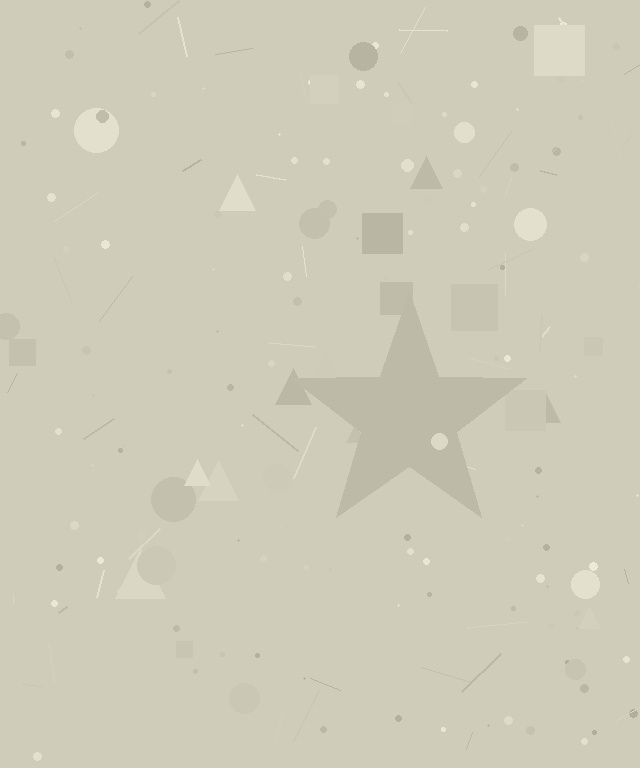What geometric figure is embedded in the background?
A star is embedded in the background.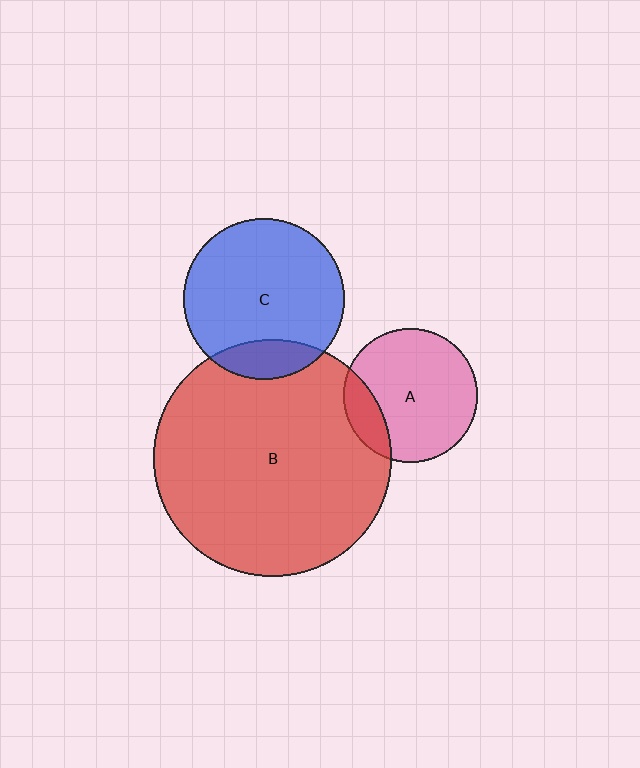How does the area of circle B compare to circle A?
Approximately 3.1 times.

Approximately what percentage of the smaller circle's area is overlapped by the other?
Approximately 15%.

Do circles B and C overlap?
Yes.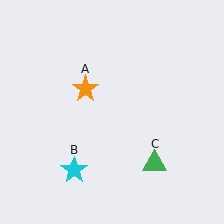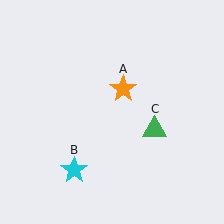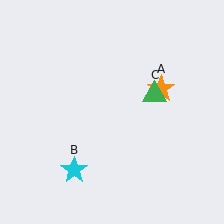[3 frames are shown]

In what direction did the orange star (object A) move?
The orange star (object A) moved right.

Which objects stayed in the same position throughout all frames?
Cyan star (object B) remained stationary.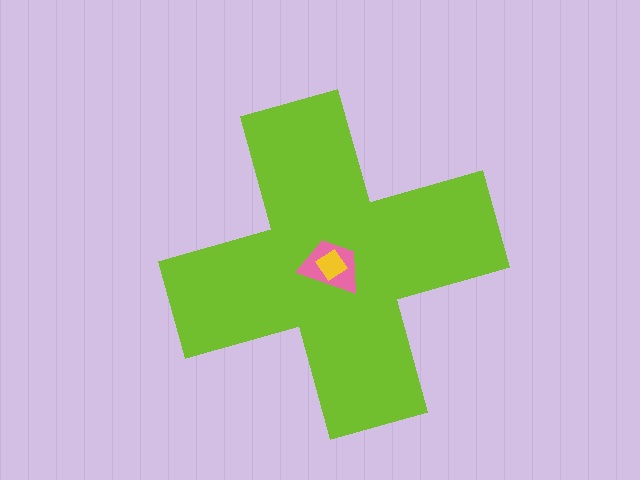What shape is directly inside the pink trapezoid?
The yellow diamond.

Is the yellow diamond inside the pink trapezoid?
Yes.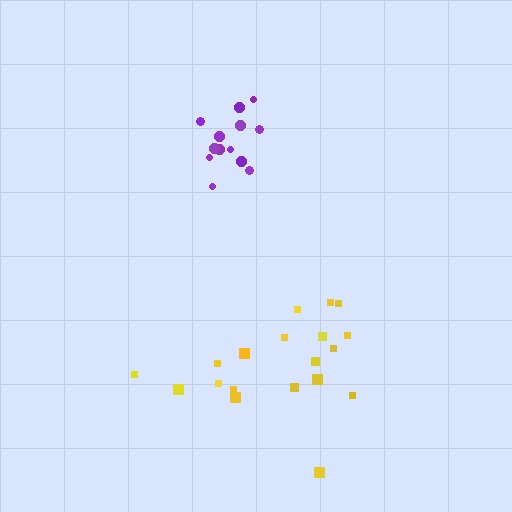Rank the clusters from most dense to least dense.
purple, yellow.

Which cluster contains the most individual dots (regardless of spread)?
Yellow (19).